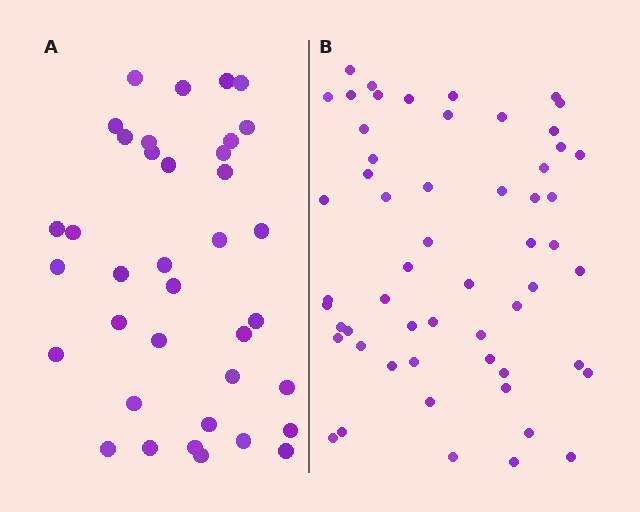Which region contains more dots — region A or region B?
Region B (the right region) has more dots.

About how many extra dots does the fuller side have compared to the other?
Region B has approximately 20 more dots than region A.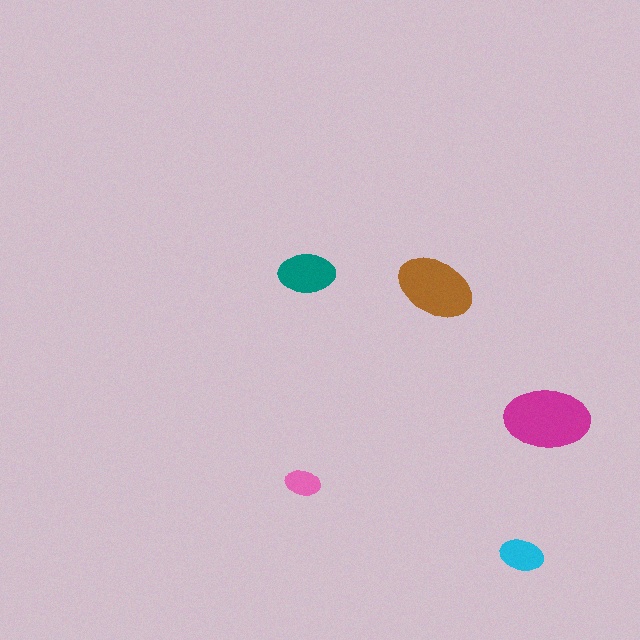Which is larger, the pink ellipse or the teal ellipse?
The teal one.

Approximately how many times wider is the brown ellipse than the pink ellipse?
About 2 times wider.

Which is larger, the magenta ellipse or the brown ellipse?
The magenta one.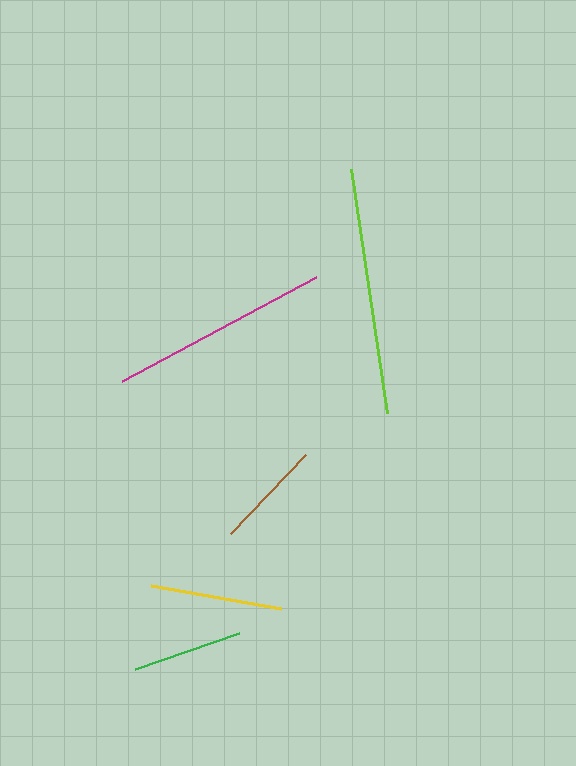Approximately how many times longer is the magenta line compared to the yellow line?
The magenta line is approximately 1.7 times the length of the yellow line.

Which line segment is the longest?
The lime line is the longest at approximately 246 pixels.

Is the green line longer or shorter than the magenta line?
The magenta line is longer than the green line.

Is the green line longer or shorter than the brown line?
The green line is longer than the brown line.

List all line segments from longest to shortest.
From longest to shortest: lime, magenta, yellow, green, brown.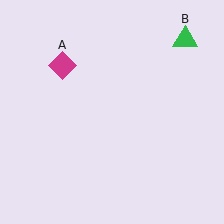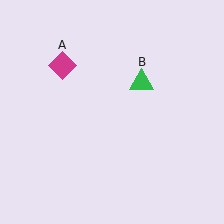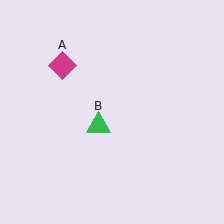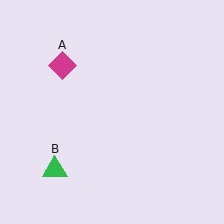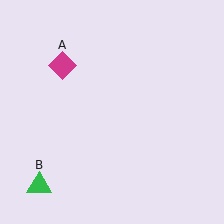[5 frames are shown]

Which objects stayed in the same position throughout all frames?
Magenta diamond (object A) remained stationary.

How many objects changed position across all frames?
1 object changed position: green triangle (object B).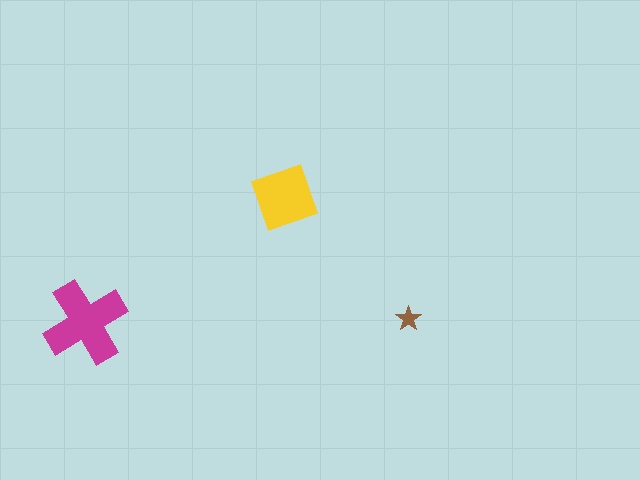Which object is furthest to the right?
The brown star is rightmost.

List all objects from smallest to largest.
The brown star, the yellow diamond, the magenta cross.